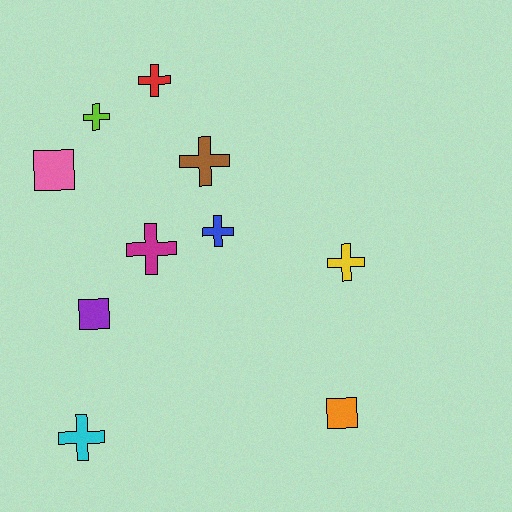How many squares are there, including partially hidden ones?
There are 3 squares.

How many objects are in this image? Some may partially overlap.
There are 10 objects.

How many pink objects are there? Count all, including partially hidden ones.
There is 1 pink object.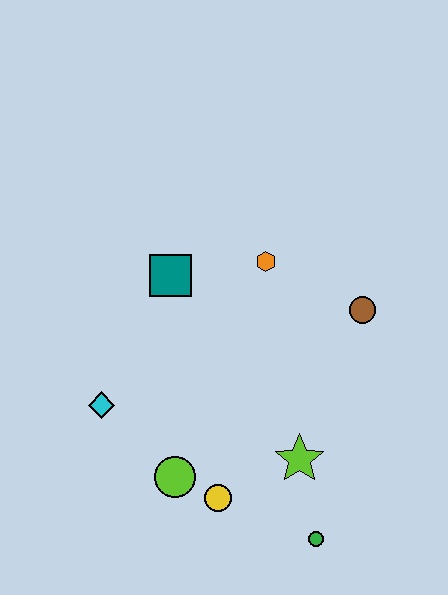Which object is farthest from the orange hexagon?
The green circle is farthest from the orange hexagon.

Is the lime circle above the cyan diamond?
No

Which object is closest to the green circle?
The lime star is closest to the green circle.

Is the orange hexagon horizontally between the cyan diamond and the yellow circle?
No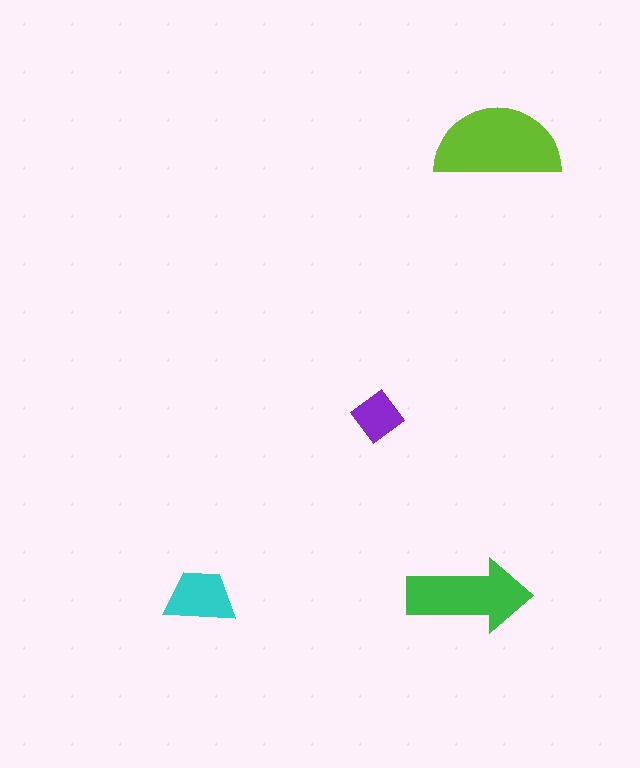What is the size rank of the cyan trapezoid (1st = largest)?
3rd.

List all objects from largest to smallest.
The lime semicircle, the green arrow, the cyan trapezoid, the purple diamond.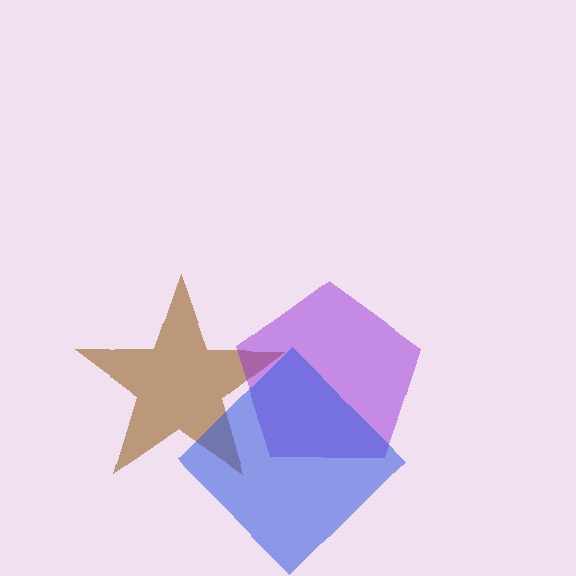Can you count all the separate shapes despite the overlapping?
Yes, there are 3 separate shapes.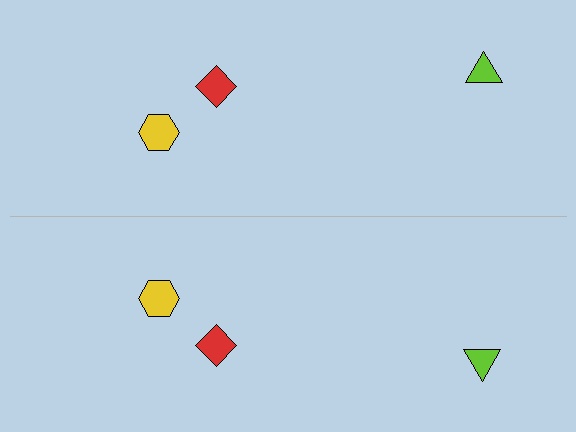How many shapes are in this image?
There are 6 shapes in this image.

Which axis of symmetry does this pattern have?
The pattern has a horizontal axis of symmetry running through the center of the image.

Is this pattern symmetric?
Yes, this pattern has bilateral (reflection) symmetry.